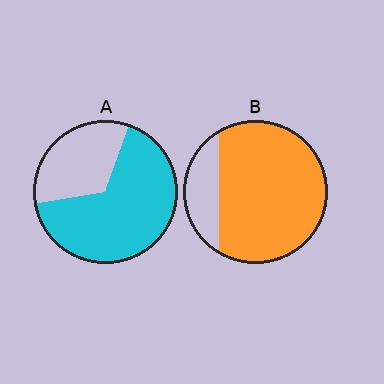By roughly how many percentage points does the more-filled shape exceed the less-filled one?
By roughly 15 percentage points (B over A).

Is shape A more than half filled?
Yes.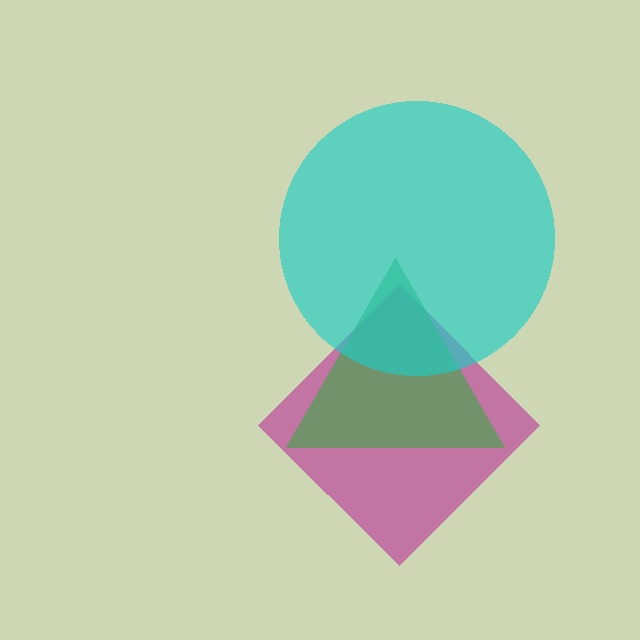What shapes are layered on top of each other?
The layered shapes are: a magenta diamond, a green triangle, a cyan circle.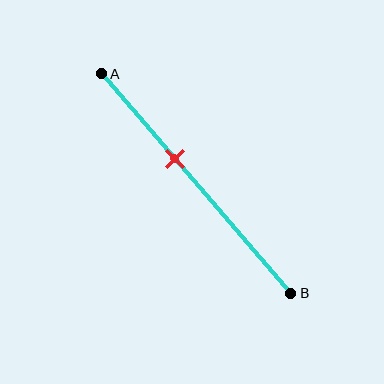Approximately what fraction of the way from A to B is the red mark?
The red mark is approximately 40% of the way from A to B.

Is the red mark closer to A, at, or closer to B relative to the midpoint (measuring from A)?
The red mark is closer to point A than the midpoint of segment AB.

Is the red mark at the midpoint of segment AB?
No, the mark is at about 40% from A, not at the 50% midpoint.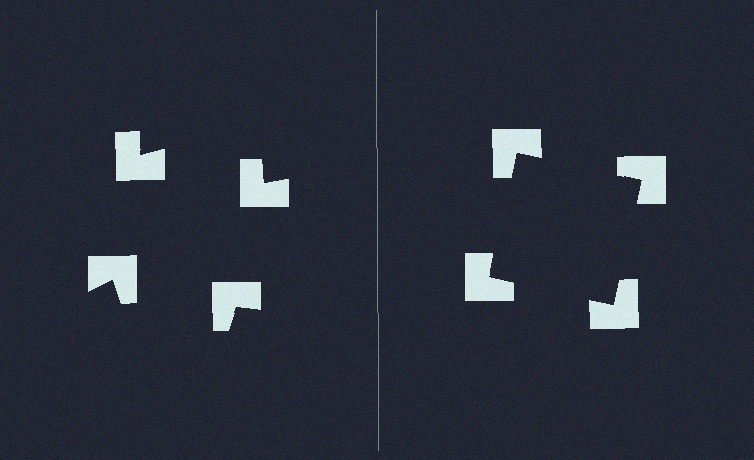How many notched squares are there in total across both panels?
8 — 4 on each side.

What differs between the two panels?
The notched squares are positioned identically on both sides; only the wedge orientations differ. On the right they align to a square; on the left they are misaligned.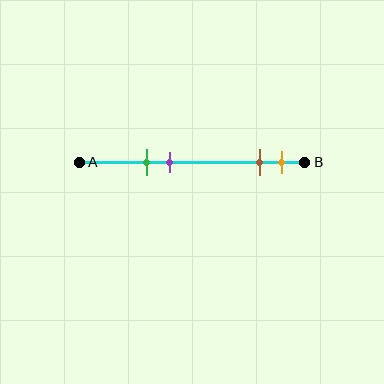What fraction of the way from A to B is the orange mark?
The orange mark is approximately 90% (0.9) of the way from A to B.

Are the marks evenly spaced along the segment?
No, the marks are not evenly spaced.